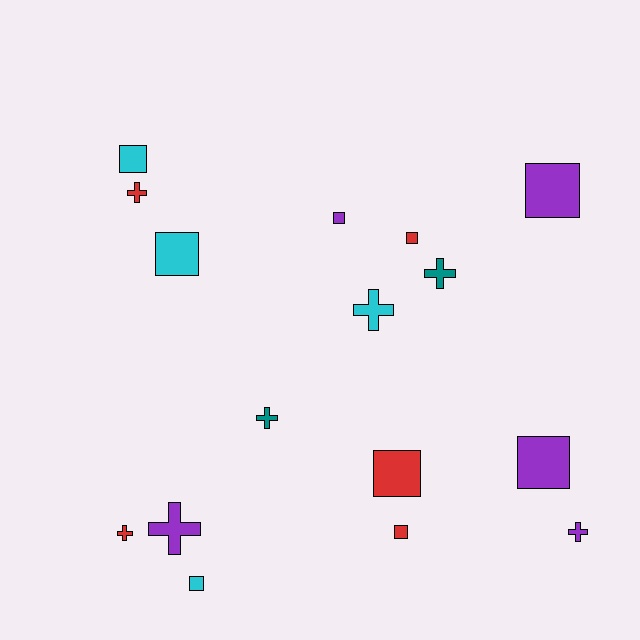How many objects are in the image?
There are 16 objects.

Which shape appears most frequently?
Square, with 9 objects.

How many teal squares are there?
There are no teal squares.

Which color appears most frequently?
Red, with 5 objects.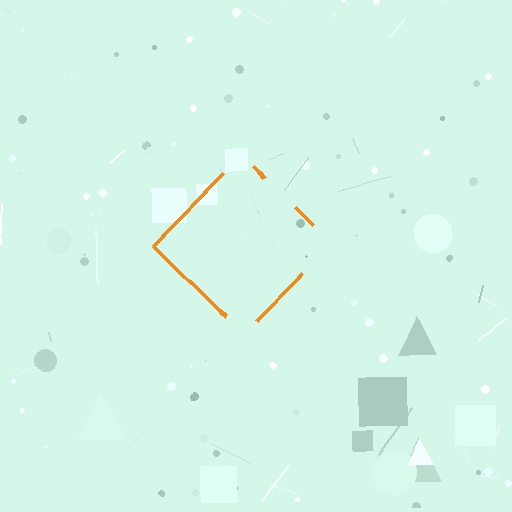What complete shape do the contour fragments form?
The contour fragments form a diamond.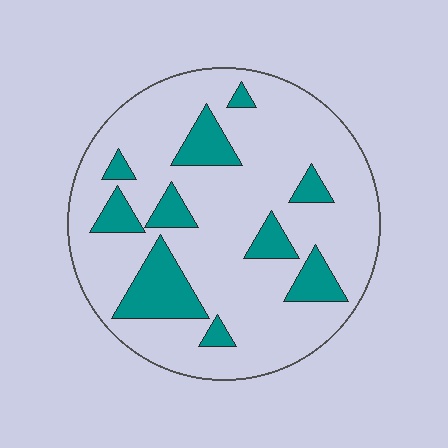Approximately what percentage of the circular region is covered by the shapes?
Approximately 20%.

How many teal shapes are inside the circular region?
10.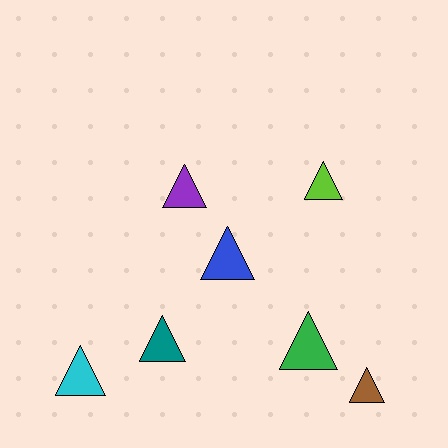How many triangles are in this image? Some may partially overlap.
There are 7 triangles.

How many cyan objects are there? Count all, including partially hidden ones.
There is 1 cyan object.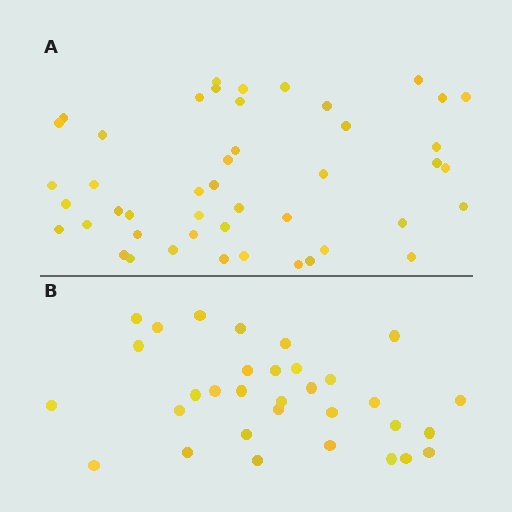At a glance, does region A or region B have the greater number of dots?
Region A (the top region) has more dots.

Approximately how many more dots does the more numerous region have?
Region A has approximately 15 more dots than region B.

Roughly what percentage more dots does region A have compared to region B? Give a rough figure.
About 45% more.